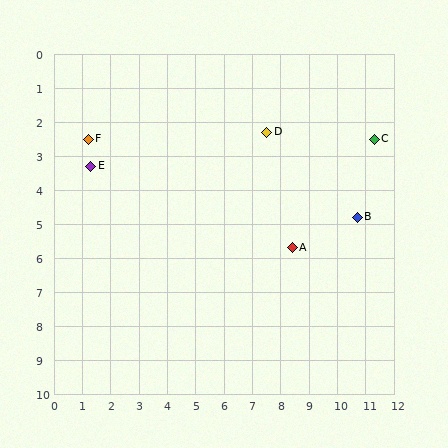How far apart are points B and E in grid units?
Points B and E are about 9.5 grid units apart.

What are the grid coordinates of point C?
Point C is at approximately (11.3, 2.5).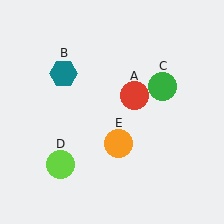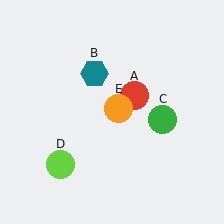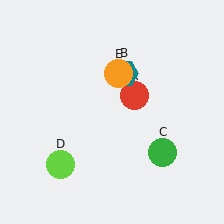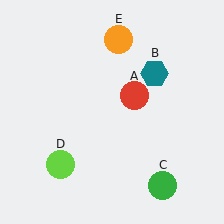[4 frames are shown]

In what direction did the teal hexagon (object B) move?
The teal hexagon (object B) moved right.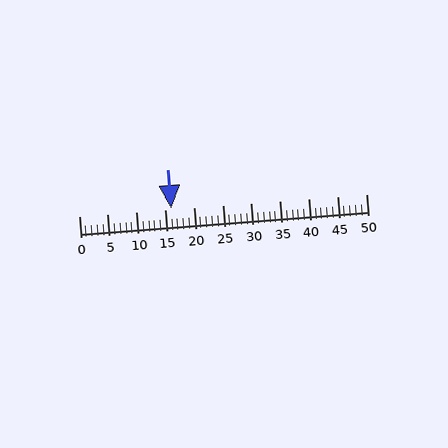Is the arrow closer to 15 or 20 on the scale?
The arrow is closer to 15.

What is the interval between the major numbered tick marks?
The major tick marks are spaced 5 units apart.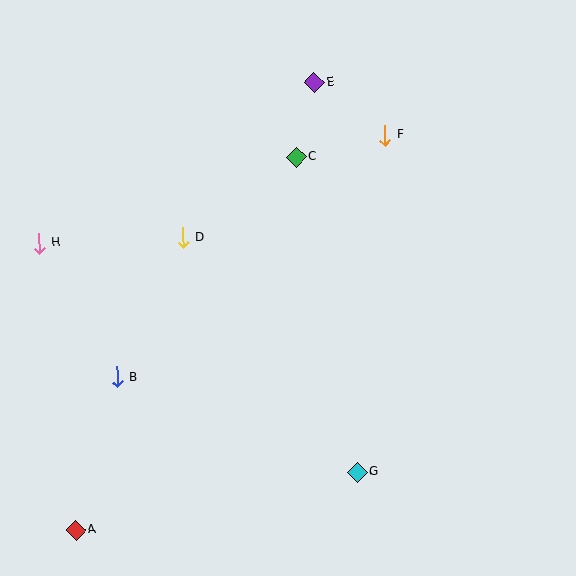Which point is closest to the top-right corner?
Point F is closest to the top-right corner.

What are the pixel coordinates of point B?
Point B is at (117, 377).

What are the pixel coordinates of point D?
Point D is at (183, 238).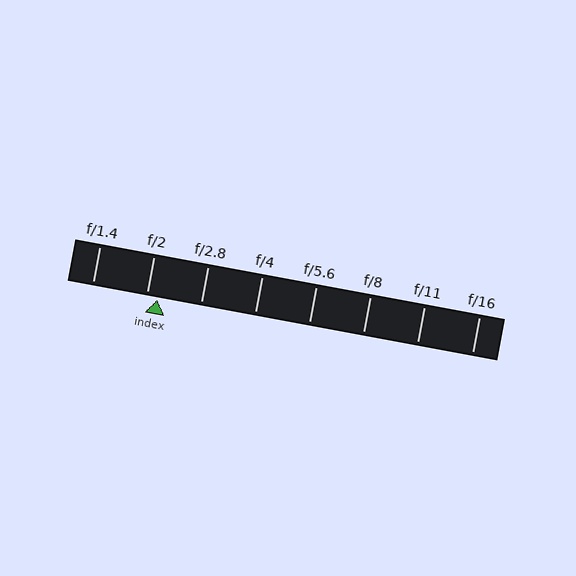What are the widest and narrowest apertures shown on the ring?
The widest aperture shown is f/1.4 and the narrowest is f/16.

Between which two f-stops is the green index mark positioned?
The index mark is between f/2 and f/2.8.